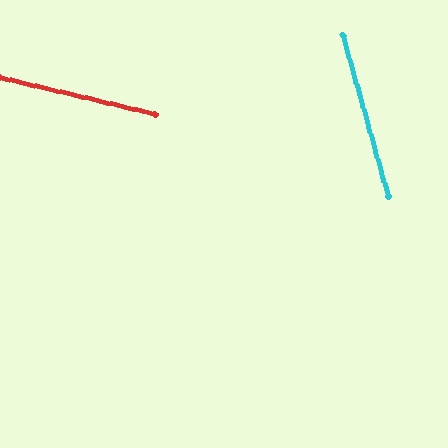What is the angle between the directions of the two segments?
Approximately 61 degrees.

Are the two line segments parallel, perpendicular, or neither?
Neither parallel nor perpendicular — they differ by about 61°.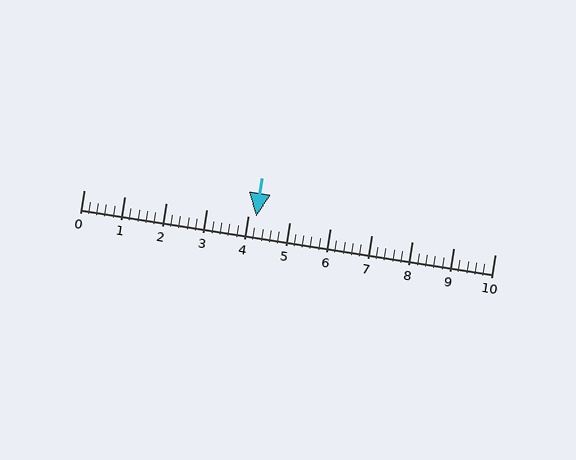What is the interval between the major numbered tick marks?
The major tick marks are spaced 1 units apart.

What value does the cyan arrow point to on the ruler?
The cyan arrow points to approximately 4.2.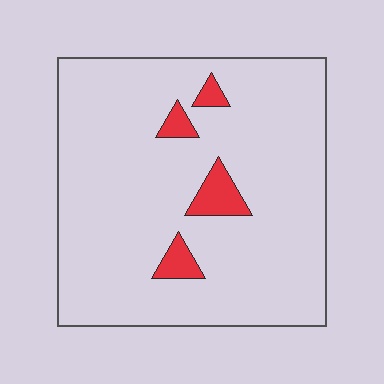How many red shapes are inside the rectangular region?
4.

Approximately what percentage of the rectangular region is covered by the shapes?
Approximately 5%.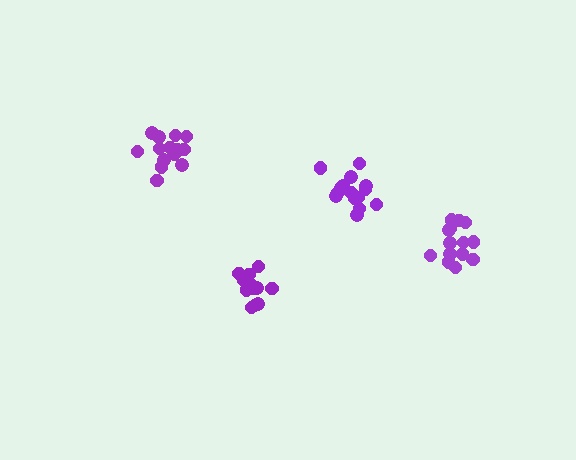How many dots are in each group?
Group 1: 14 dots, Group 2: 15 dots, Group 3: 13 dots, Group 4: 14 dots (56 total).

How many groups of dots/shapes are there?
There are 4 groups.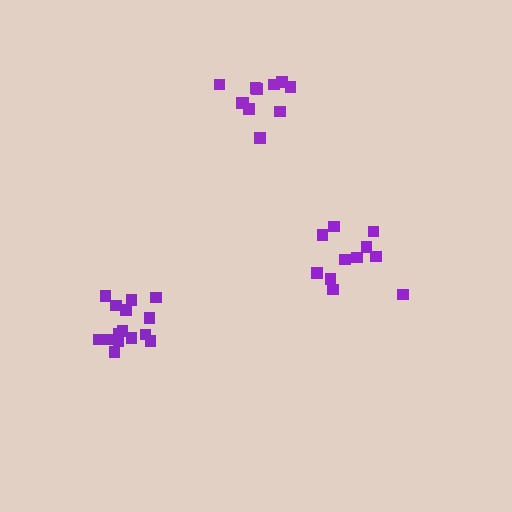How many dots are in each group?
Group 1: 11 dots, Group 2: 11 dots, Group 3: 15 dots (37 total).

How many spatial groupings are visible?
There are 3 spatial groupings.